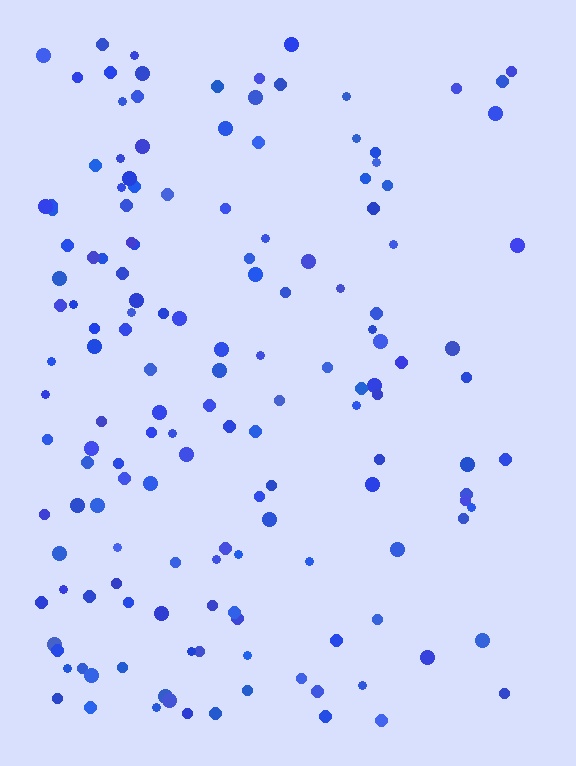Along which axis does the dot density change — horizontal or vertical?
Horizontal.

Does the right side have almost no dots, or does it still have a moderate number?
Still a moderate number, just noticeably fewer than the left.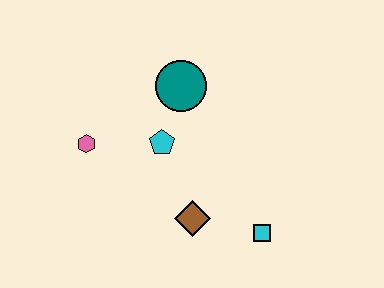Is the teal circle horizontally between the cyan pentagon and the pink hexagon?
No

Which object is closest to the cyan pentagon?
The teal circle is closest to the cyan pentagon.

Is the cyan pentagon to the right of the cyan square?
No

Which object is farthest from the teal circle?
The cyan square is farthest from the teal circle.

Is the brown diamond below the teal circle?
Yes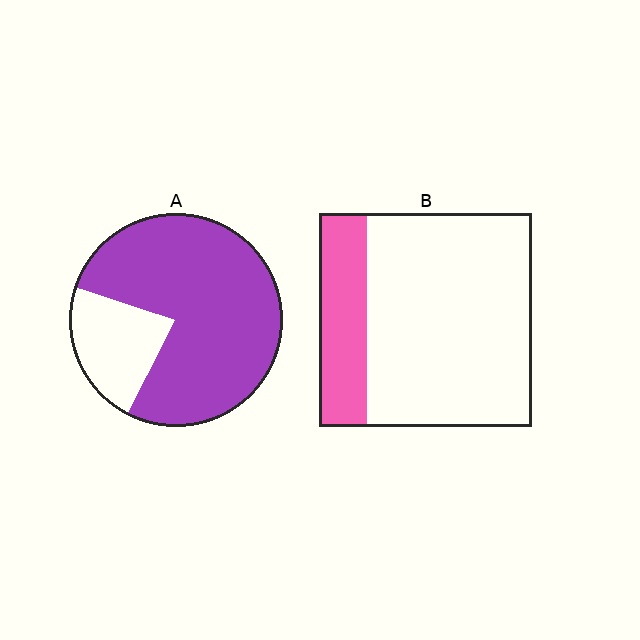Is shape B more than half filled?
No.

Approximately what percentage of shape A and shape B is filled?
A is approximately 80% and B is approximately 25%.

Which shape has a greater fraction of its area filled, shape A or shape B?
Shape A.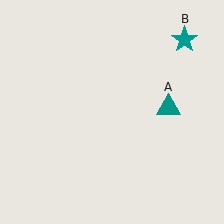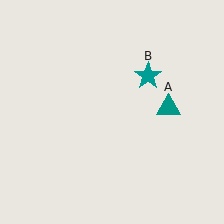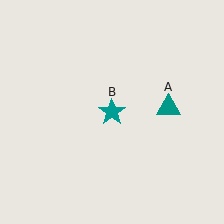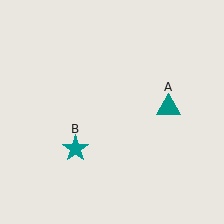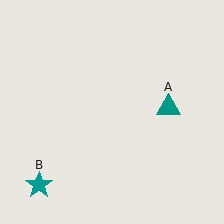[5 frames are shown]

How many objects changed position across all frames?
1 object changed position: teal star (object B).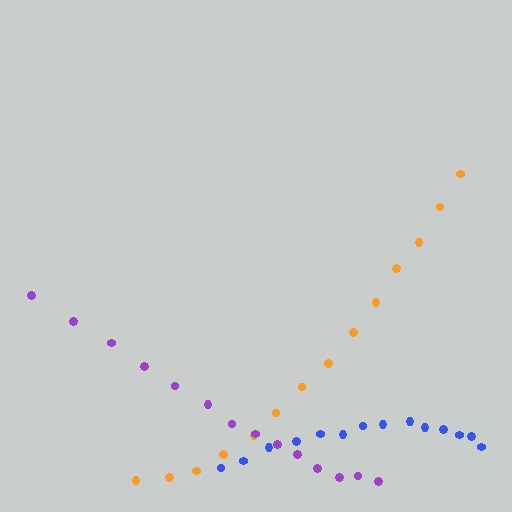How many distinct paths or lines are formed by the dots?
There are 3 distinct paths.